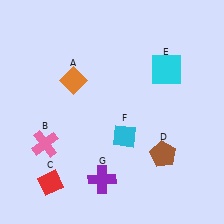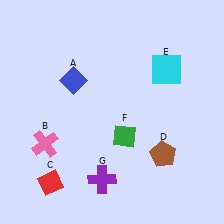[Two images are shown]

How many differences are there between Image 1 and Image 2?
There are 2 differences between the two images.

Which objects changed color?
A changed from orange to blue. F changed from cyan to green.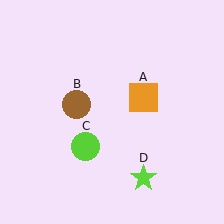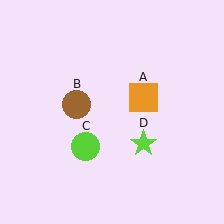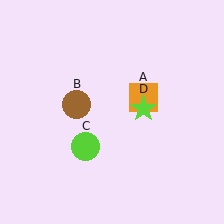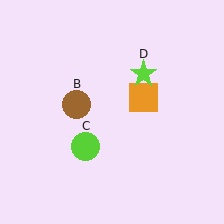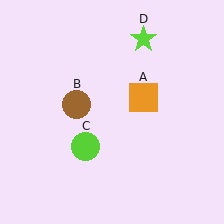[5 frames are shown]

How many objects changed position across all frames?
1 object changed position: lime star (object D).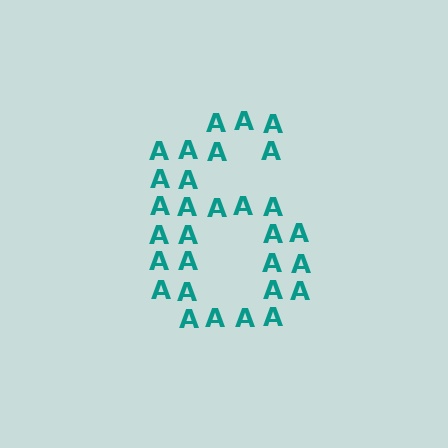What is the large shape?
The large shape is the digit 6.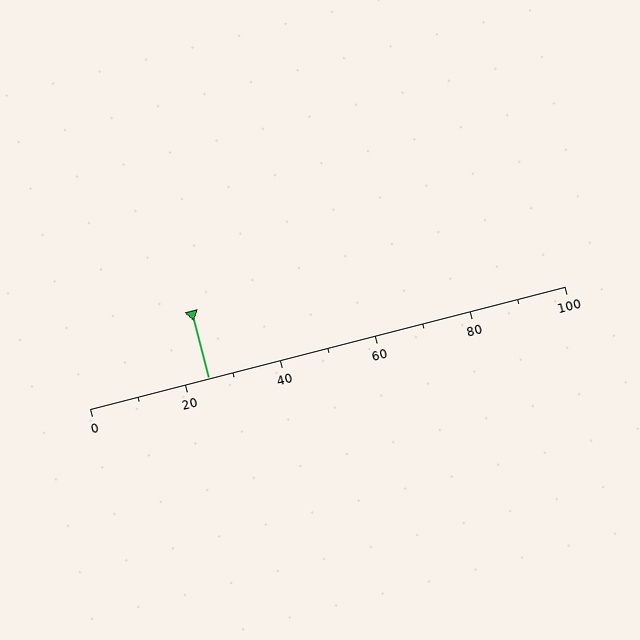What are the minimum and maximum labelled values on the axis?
The axis runs from 0 to 100.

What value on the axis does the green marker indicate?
The marker indicates approximately 25.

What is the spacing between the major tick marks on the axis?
The major ticks are spaced 20 apart.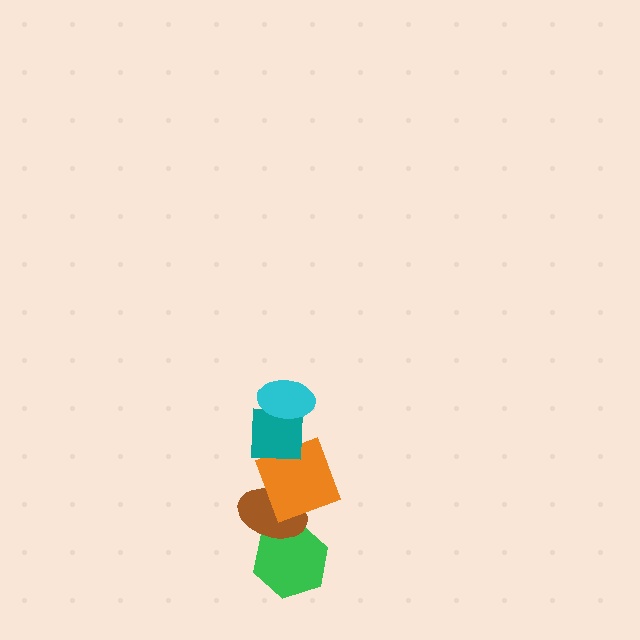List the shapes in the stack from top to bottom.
From top to bottom: the cyan ellipse, the teal square, the orange square, the brown ellipse, the green hexagon.